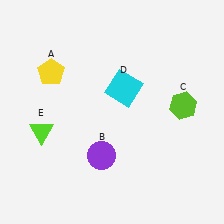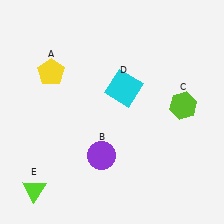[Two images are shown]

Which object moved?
The lime triangle (E) moved down.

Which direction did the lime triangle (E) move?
The lime triangle (E) moved down.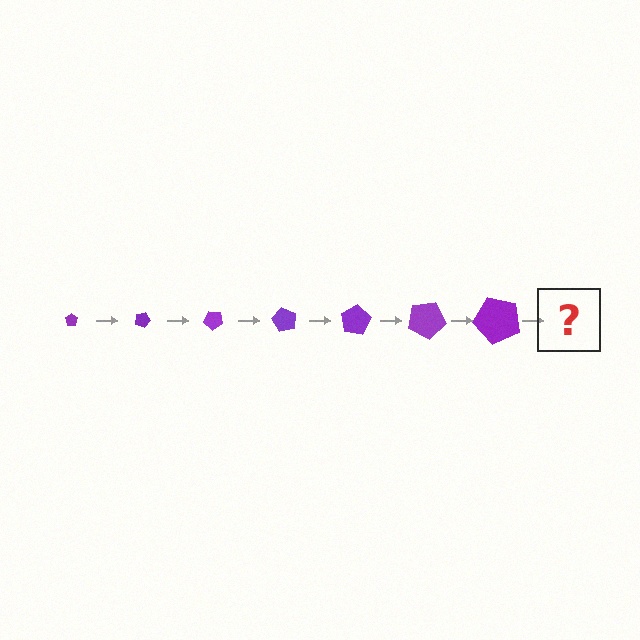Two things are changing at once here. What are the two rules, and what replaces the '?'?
The two rules are that the pentagon grows larger each step and it rotates 20 degrees each step. The '?' should be a pentagon, larger than the previous one and rotated 140 degrees from the start.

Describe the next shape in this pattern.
It should be a pentagon, larger than the previous one and rotated 140 degrees from the start.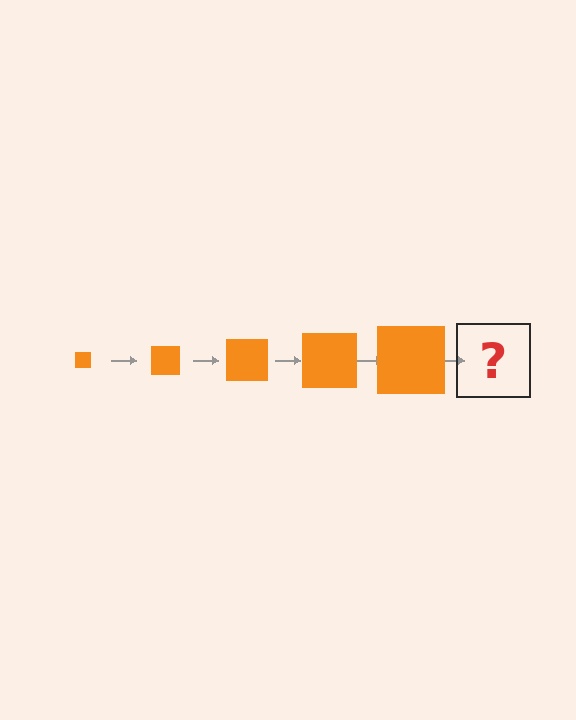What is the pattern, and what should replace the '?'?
The pattern is that the square gets progressively larger each step. The '?' should be an orange square, larger than the previous one.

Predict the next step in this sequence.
The next step is an orange square, larger than the previous one.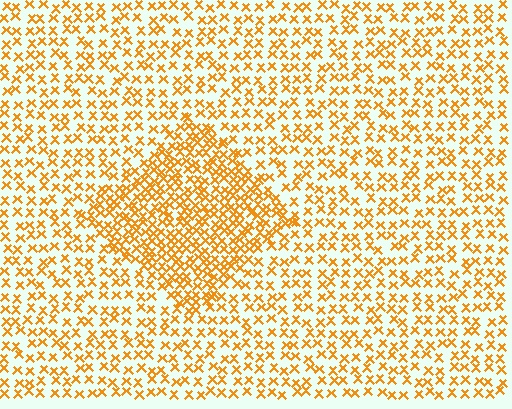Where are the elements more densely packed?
The elements are more densely packed inside the diamond boundary.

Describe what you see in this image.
The image contains small orange elements arranged at two different densities. A diamond-shaped region is visible where the elements are more densely packed than the surrounding area.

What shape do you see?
I see a diamond.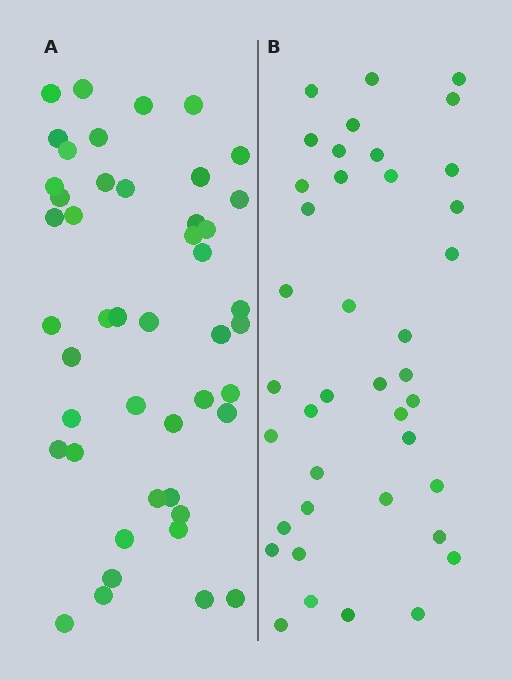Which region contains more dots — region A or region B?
Region A (the left region) has more dots.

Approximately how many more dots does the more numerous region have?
Region A has about 6 more dots than region B.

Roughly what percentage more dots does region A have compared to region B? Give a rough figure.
About 15% more.